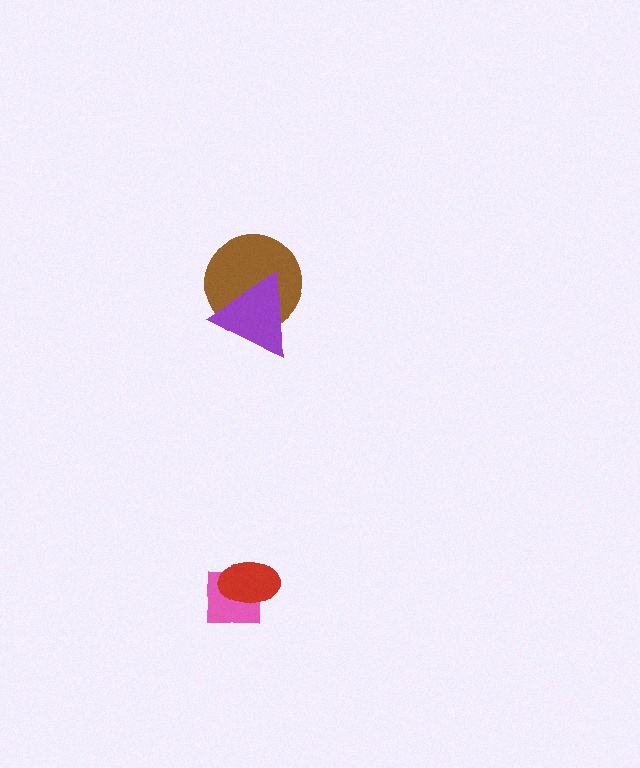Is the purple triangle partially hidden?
No, no other shape covers it.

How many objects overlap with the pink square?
1 object overlaps with the pink square.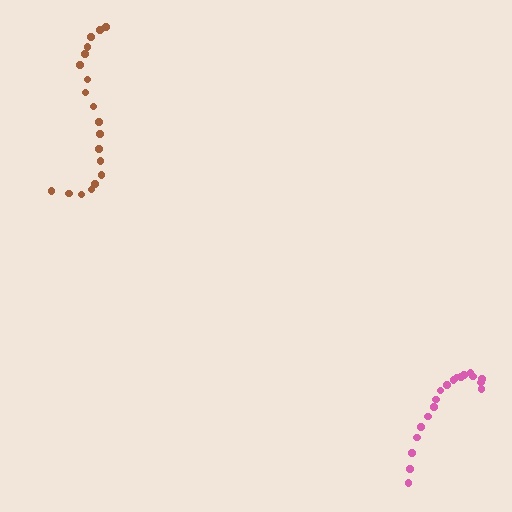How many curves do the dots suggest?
There are 2 distinct paths.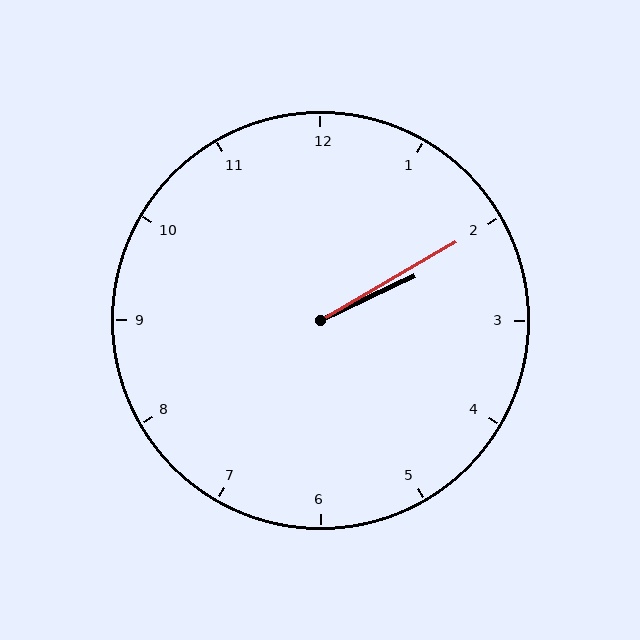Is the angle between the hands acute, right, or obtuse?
It is acute.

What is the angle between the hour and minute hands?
Approximately 5 degrees.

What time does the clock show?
2:10.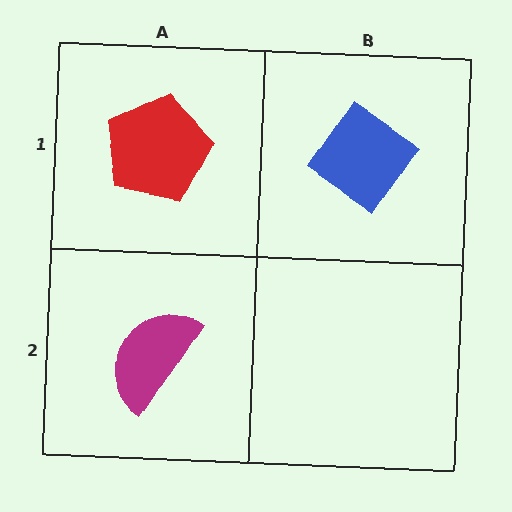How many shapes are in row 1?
2 shapes.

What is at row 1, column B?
A blue diamond.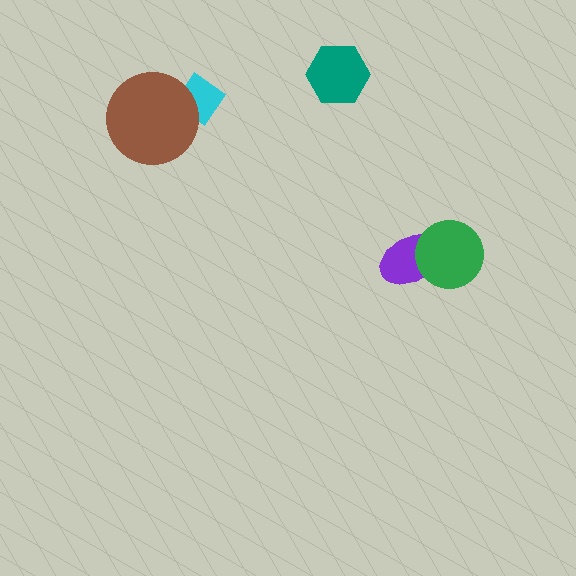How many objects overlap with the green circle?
1 object overlaps with the green circle.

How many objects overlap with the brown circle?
1 object overlaps with the brown circle.